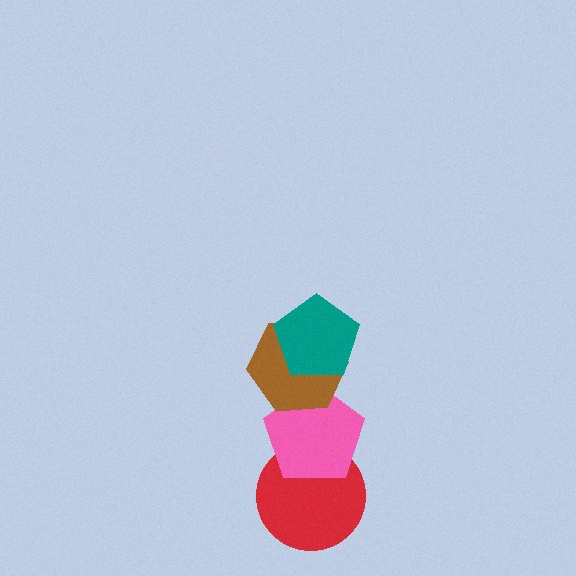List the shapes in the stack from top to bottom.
From top to bottom: the teal pentagon, the brown hexagon, the pink pentagon, the red circle.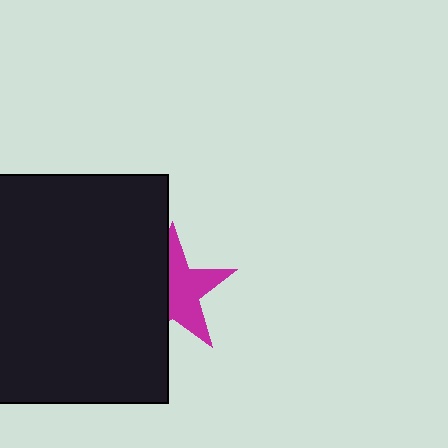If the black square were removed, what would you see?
You would see the complete magenta star.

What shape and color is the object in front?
The object in front is a black square.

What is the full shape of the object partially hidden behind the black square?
The partially hidden object is a magenta star.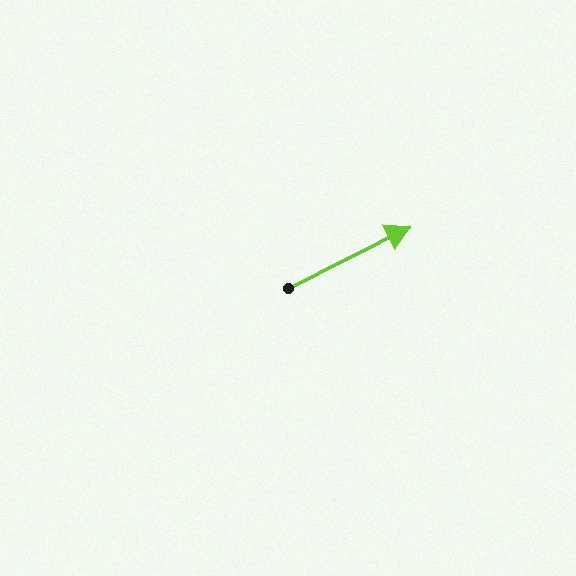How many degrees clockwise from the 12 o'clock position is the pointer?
Approximately 63 degrees.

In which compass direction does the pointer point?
Northeast.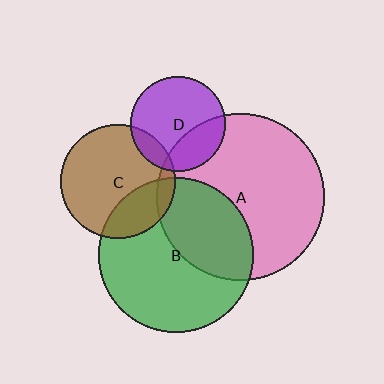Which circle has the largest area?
Circle A (pink).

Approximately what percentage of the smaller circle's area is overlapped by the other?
Approximately 35%.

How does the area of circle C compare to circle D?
Approximately 1.4 times.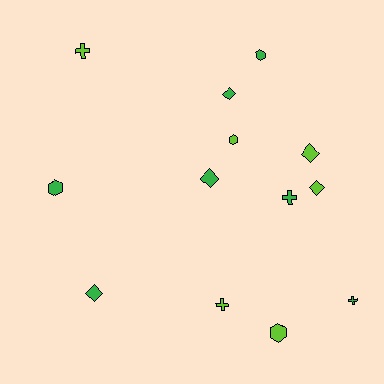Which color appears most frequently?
Green, with 7 objects.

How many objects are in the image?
There are 13 objects.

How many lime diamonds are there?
There are 2 lime diamonds.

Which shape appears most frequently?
Diamond, with 5 objects.